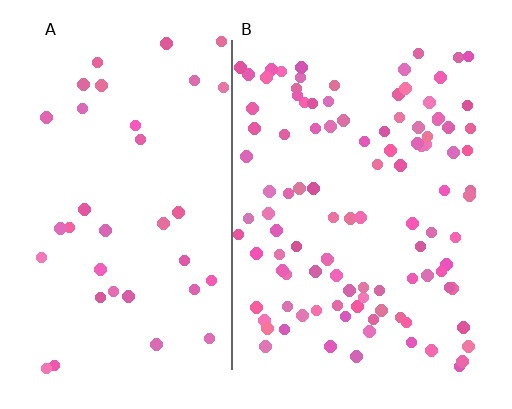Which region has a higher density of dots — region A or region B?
B (the right).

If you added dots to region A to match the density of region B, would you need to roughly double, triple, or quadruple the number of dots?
Approximately triple.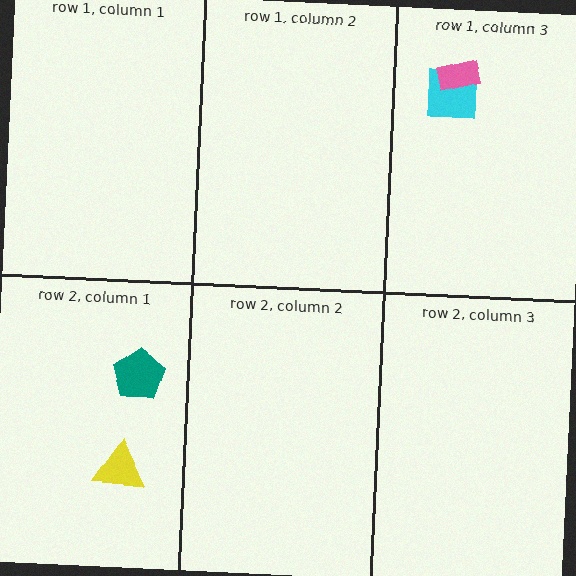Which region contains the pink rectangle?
The row 1, column 3 region.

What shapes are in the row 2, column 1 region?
The teal pentagon, the yellow triangle.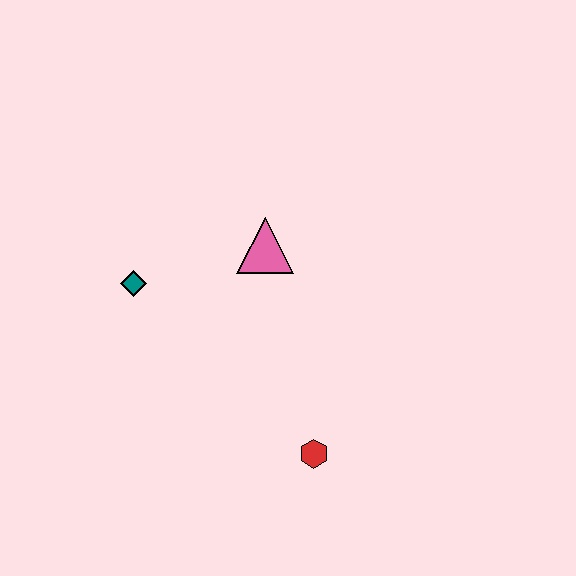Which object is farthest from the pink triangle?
The red hexagon is farthest from the pink triangle.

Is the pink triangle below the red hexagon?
No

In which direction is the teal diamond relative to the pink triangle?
The teal diamond is to the left of the pink triangle.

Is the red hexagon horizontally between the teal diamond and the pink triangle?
No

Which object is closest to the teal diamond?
The pink triangle is closest to the teal diamond.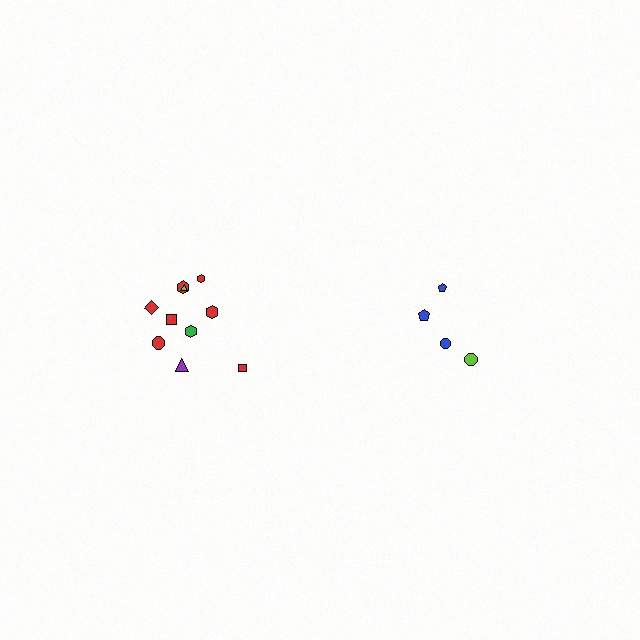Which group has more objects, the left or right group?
The left group.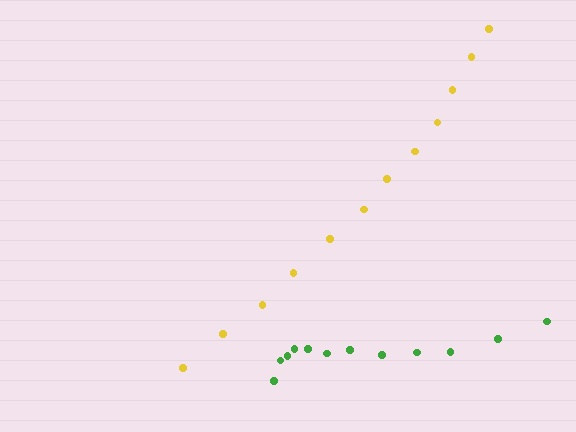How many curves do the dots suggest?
There are 2 distinct paths.